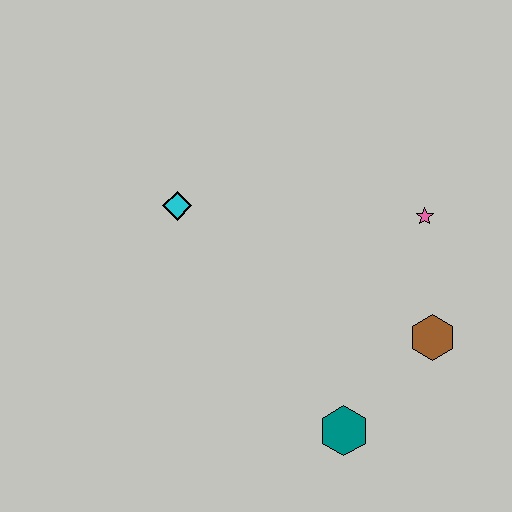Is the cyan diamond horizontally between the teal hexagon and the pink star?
No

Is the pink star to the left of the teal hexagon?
No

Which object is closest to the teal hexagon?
The brown hexagon is closest to the teal hexagon.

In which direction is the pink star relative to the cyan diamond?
The pink star is to the right of the cyan diamond.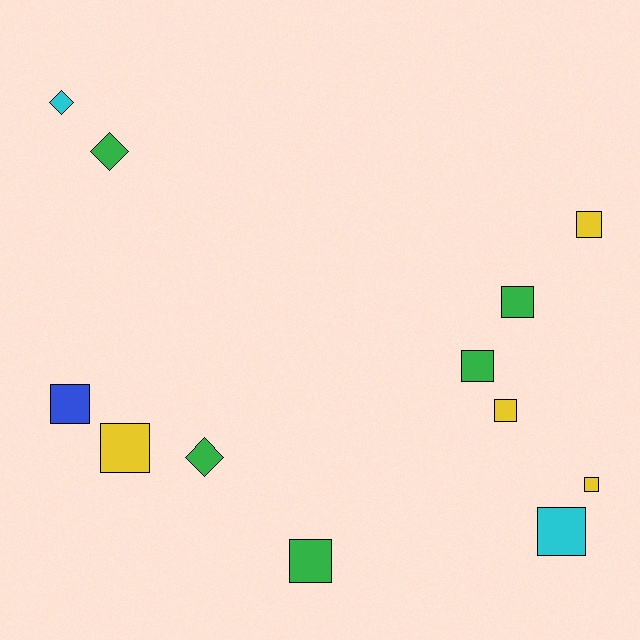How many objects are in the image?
There are 12 objects.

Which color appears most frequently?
Green, with 5 objects.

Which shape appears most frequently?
Square, with 9 objects.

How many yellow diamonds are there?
There are no yellow diamonds.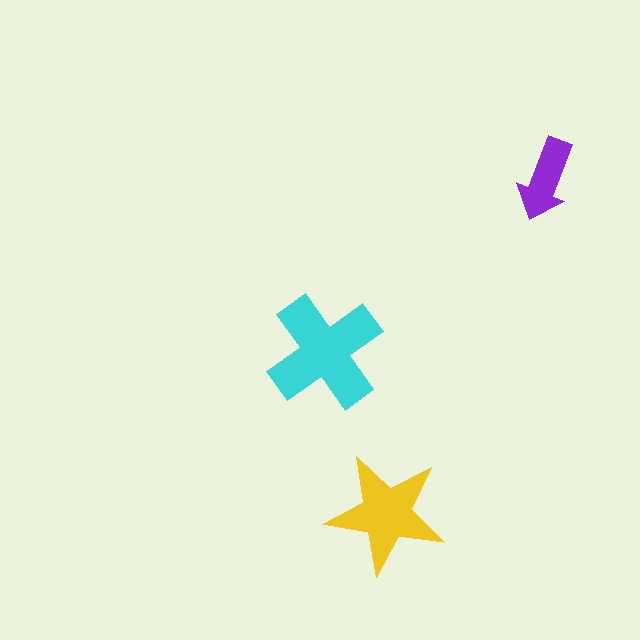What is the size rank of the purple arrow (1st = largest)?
3rd.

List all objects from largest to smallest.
The cyan cross, the yellow star, the purple arrow.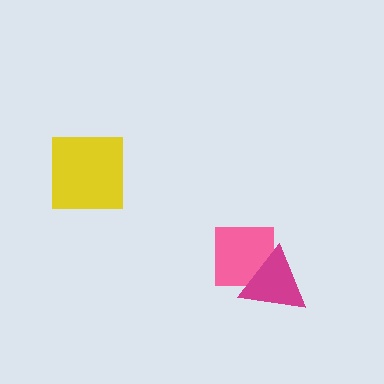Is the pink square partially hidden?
Yes, it is partially covered by another shape.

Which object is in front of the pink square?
The magenta triangle is in front of the pink square.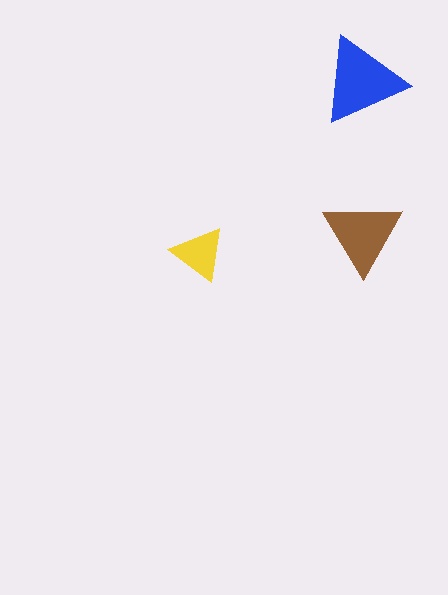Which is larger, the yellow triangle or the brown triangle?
The brown one.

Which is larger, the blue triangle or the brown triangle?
The blue one.